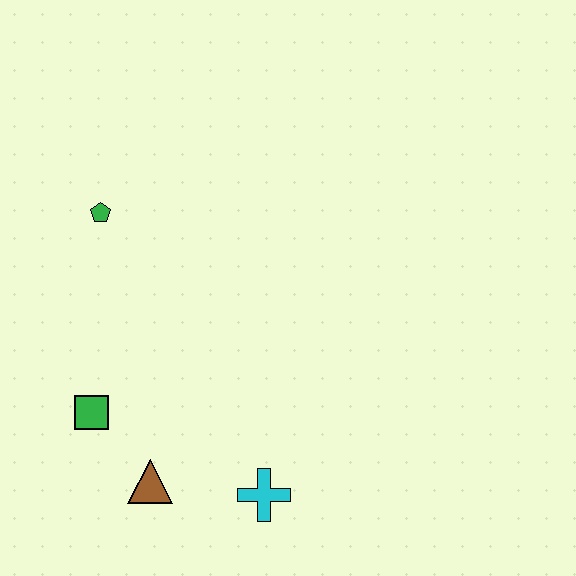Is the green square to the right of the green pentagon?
No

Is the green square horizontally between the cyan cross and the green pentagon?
No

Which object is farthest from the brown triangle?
The green pentagon is farthest from the brown triangle.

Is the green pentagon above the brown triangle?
Yes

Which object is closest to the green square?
The brown triangle is closest to the green square.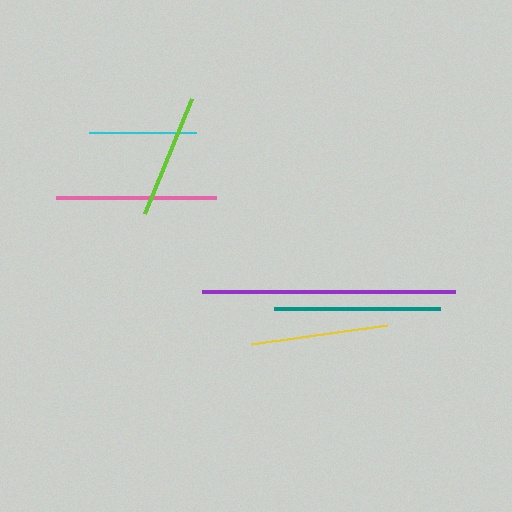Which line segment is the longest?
The purple line is the longest at approximately 253 pixels.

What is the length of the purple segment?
The purple segment is approximately 253 pixels long.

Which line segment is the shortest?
The cyan line is the shortest at approximately 108 pixels.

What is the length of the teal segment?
The teal segment is approximately 166 pixels long.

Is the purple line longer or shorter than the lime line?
The purple line is longer than the lime line.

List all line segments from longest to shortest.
From longest to shortest: purple, teal, pink, yellow, lime, cyan.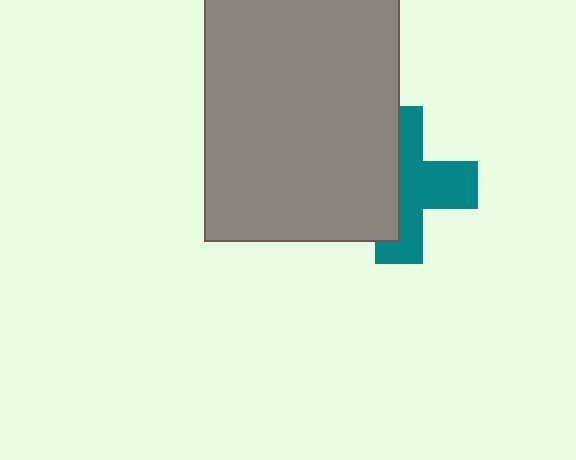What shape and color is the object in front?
The object in front is a gray rectangle.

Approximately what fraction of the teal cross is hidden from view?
Roughly 46% of the teal cross is hidden behind the gray rectangle.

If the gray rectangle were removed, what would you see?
You would see the complete teal cross.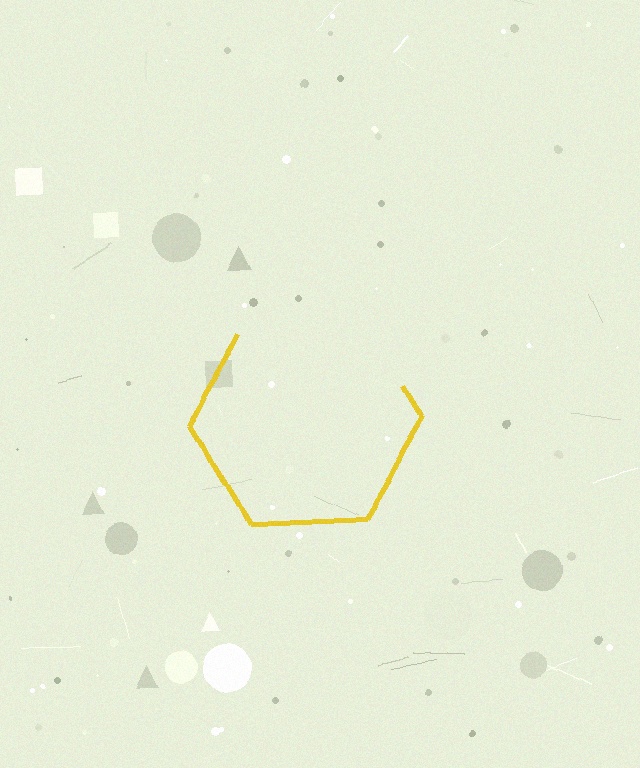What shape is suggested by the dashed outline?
The dashed outline suggests a hexagon.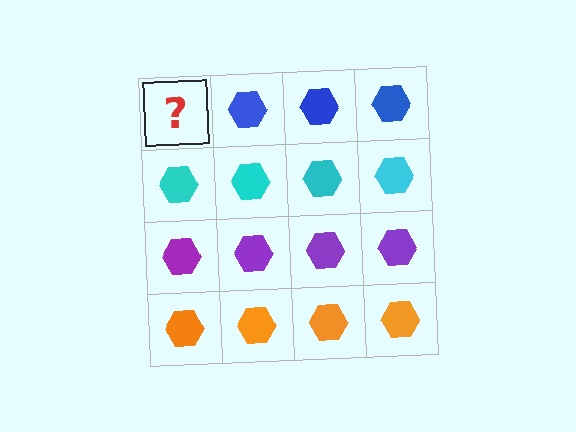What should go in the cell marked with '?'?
The missing cell should contain a blue hexagon.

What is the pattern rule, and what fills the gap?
The rule is that each row has a consistent color. The gap should be filled with a blue hexagon.